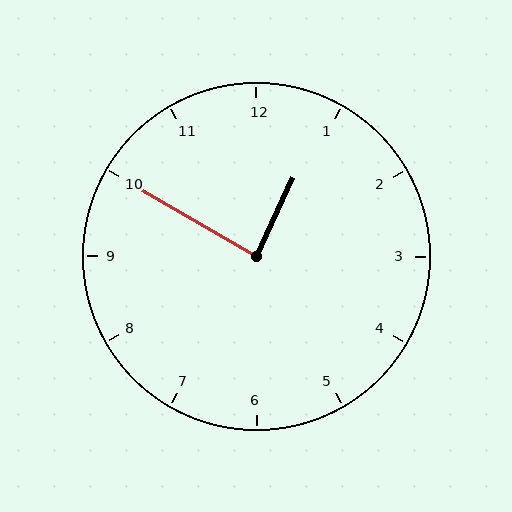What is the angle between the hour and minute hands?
Approximately 85 degrees.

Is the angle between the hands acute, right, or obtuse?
It is right.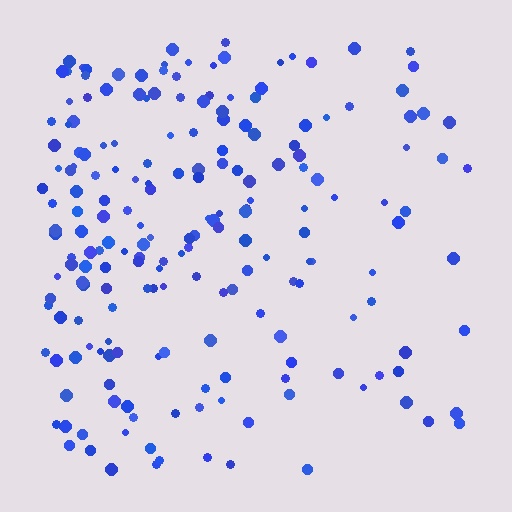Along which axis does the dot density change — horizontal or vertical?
Horizontal.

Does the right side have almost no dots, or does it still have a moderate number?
Still a moderate number, just noticeably fewer than the left.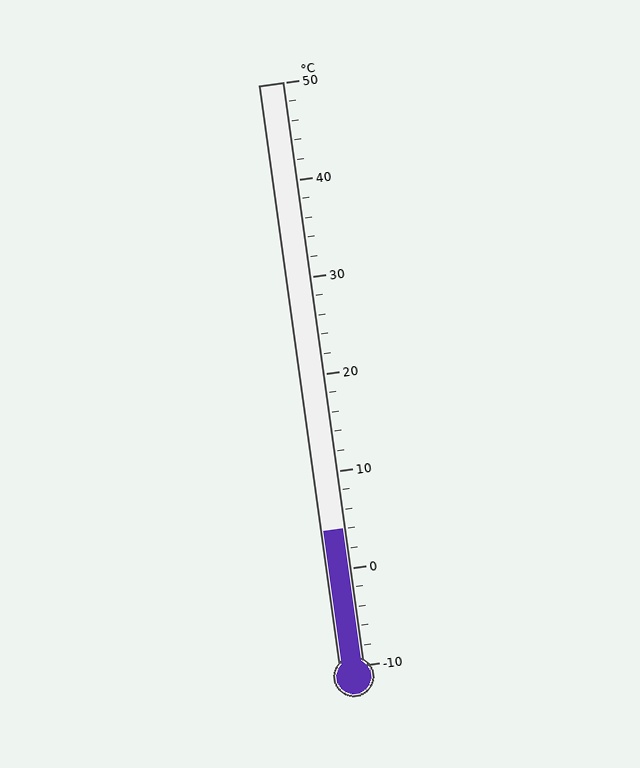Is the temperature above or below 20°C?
The temperature is below 20°C.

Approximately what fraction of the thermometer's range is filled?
The thermometer is filled to approximately 25% of its range.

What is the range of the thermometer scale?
The thermometer scale ranges from -10°C to 50°C.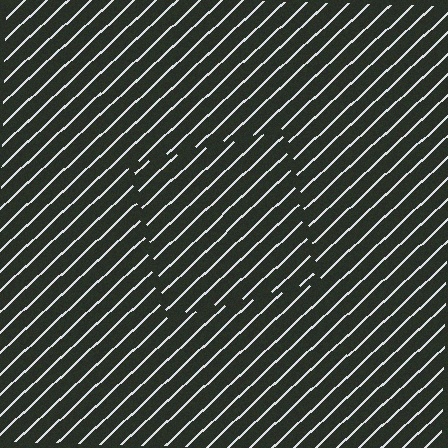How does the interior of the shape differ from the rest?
The interior of the shape contains the same grating, shifted by half a period — the contour is defined by the phase discontinuity where line-ends from the inner and outer gratings abut.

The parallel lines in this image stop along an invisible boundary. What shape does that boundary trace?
An illusory square. The interior of the shape contains the same grating, shifted by half a period — the contour is defined by the phase discontinuity where line-ends from the inner and outer gratings abut.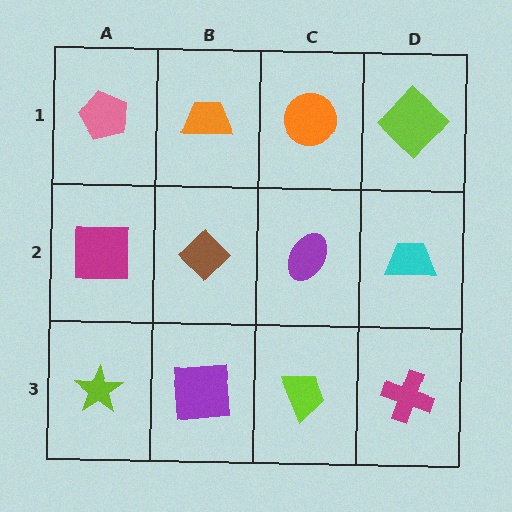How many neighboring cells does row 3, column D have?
2.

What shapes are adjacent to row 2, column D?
A lime diamond (row 1, column D), a magenta cross (row 3, column D), a purple ellipse (row 2, column C).